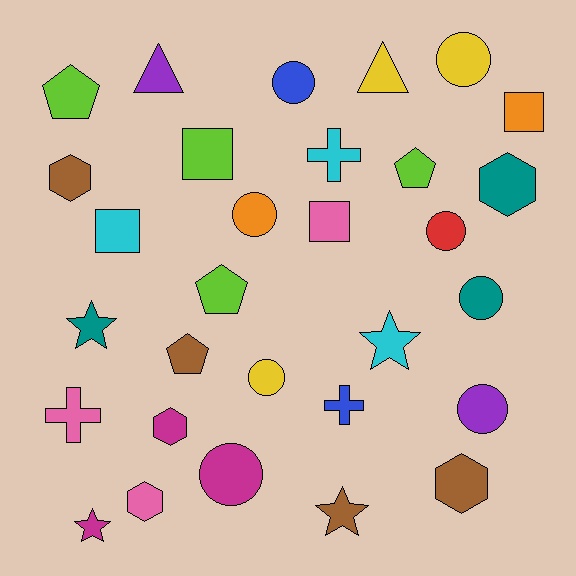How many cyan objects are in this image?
There are 3 cyan objects.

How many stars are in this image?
There are 4 stars.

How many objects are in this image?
There are 30 objects.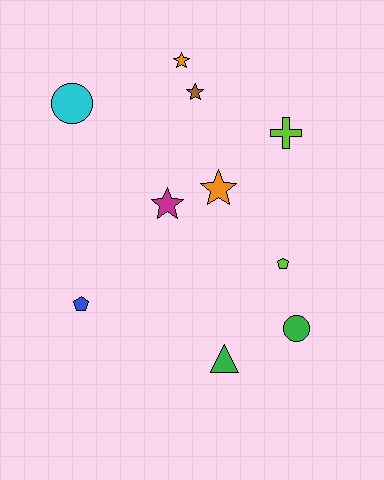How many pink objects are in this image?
There are no pink objects.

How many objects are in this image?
There are 10 objects.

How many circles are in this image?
There are 2 circles.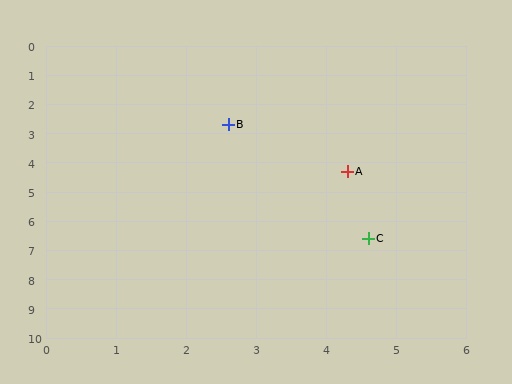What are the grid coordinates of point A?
Point A is at approximately (4.3, 4.3).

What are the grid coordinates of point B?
Point B is at approximately (2.6, 2.7).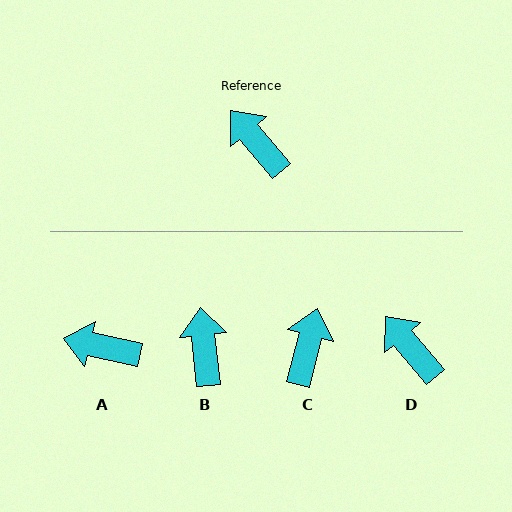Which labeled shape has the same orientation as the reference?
D.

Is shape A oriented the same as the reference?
No, it is off by about 37 degrees.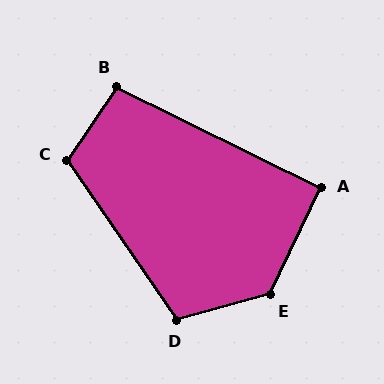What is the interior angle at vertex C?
Approximately 111 degrees (obtuse).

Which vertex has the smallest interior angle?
A, at approximately 91 degrees.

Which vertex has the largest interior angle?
E, at approximately 131 degrees.